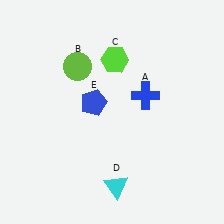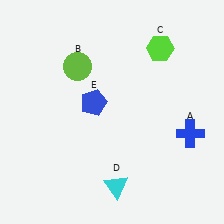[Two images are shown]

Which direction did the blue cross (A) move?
The blue cross (A) moved right.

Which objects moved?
The objects that moved are: the blue cross (A), the lime hexagon (C).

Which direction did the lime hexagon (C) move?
The lime hexagon (C) moved right.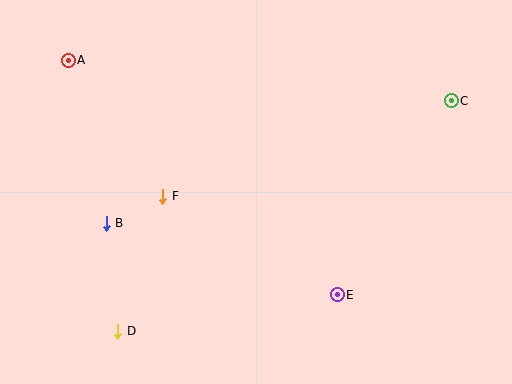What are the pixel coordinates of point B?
Point B is at (106, 223).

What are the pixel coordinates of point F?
Point F is at (163, 196).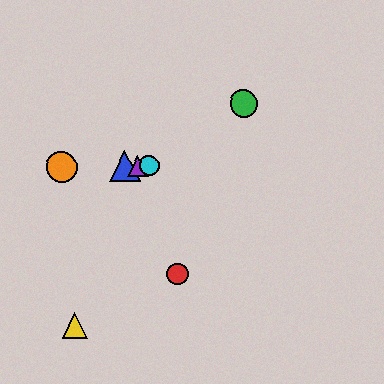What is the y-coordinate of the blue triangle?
The blue triangle is at y≈166.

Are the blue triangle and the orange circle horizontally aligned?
Yes, both are at y≈166.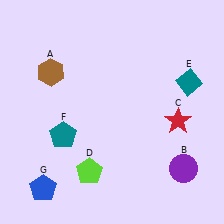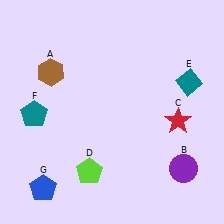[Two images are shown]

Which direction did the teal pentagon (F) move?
The teal pentagon (F) moved left.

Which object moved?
The teal pentagon (F) moved left.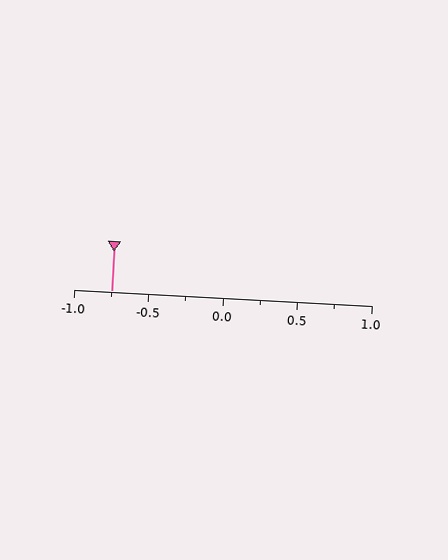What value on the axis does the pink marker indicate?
The marker indicates approximately -0.75.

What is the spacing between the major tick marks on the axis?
The major ticks are spaced 0.5 apart.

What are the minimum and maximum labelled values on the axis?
The axis runs from -1.0 to 1.0.